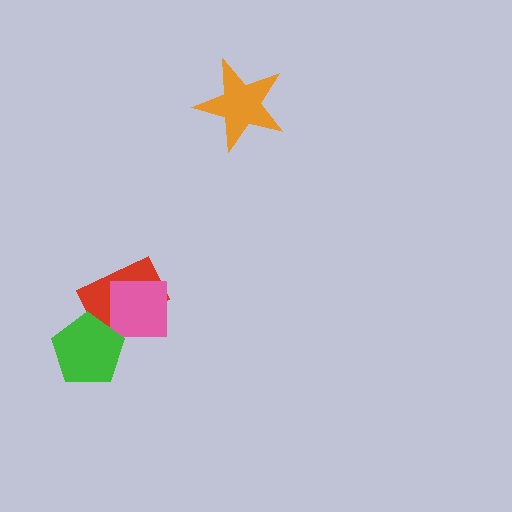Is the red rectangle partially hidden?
Yes, it is partially covered by another shape.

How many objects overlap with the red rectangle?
2 objects overlap with the red rectangle.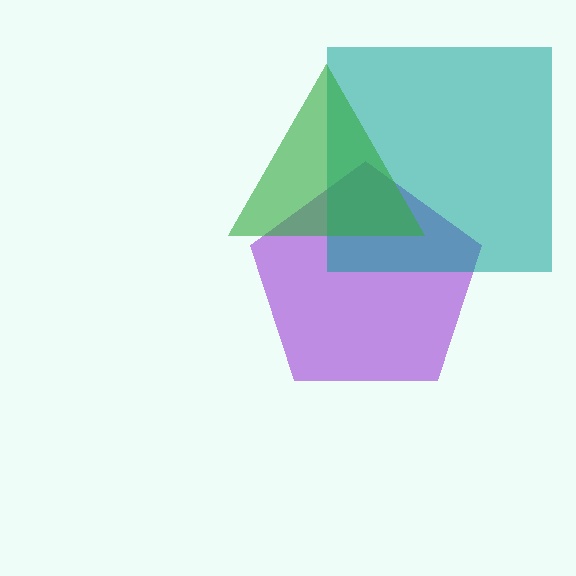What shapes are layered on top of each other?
The layered shapes are: a purple pentagon, a teal square, a green triangle.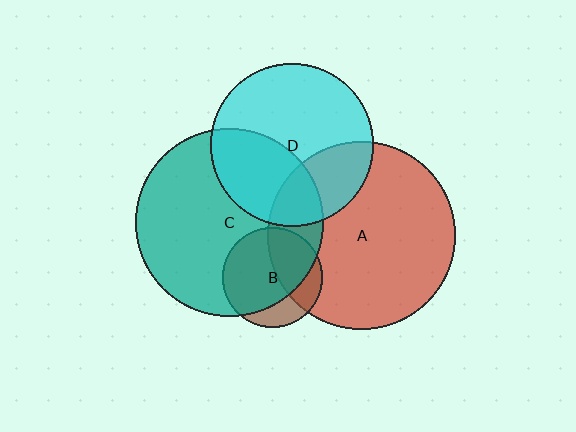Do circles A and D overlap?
Yes.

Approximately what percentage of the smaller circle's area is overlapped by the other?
Approximately 25%.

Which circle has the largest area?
Circle C (teal).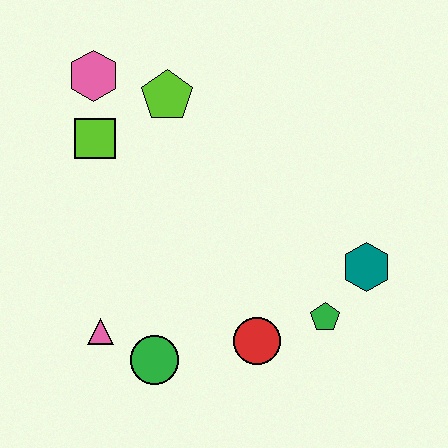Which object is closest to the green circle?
The pink triangle is closest to the green circle.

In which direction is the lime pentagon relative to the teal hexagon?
The lime pentagon is to the left of the teal hexagon.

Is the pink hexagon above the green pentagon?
Yes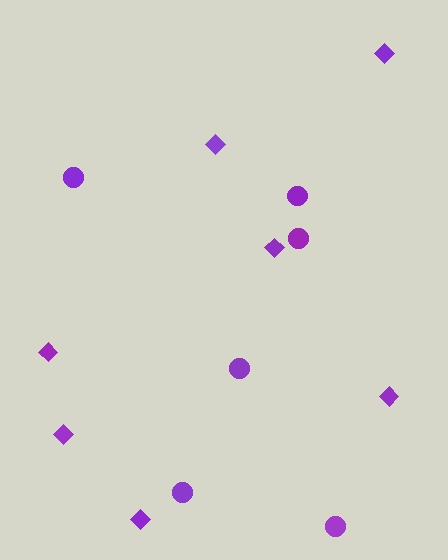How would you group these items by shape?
There are 2 groups: one group of circles (6) and one group of diamonds (7).